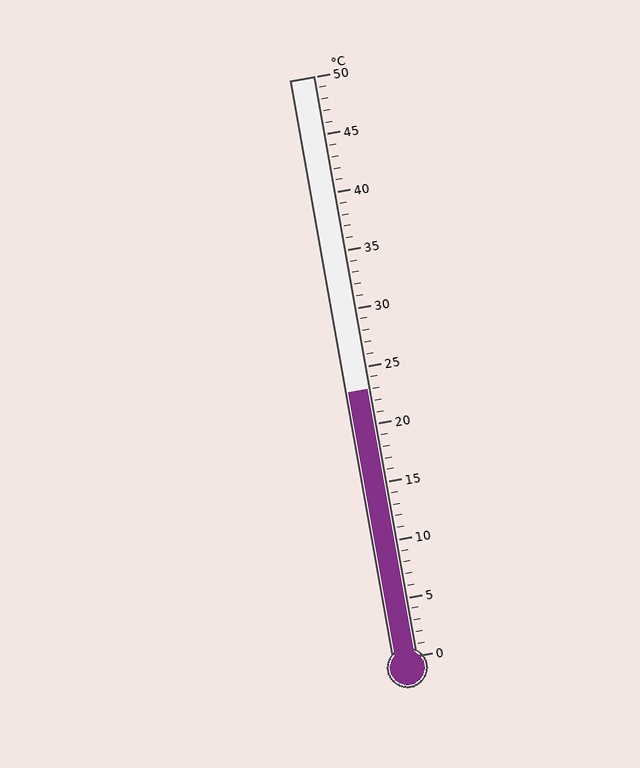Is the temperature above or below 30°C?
The temperature is below 30°C.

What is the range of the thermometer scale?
The thermometer scale ranges from 0°C to 50°C.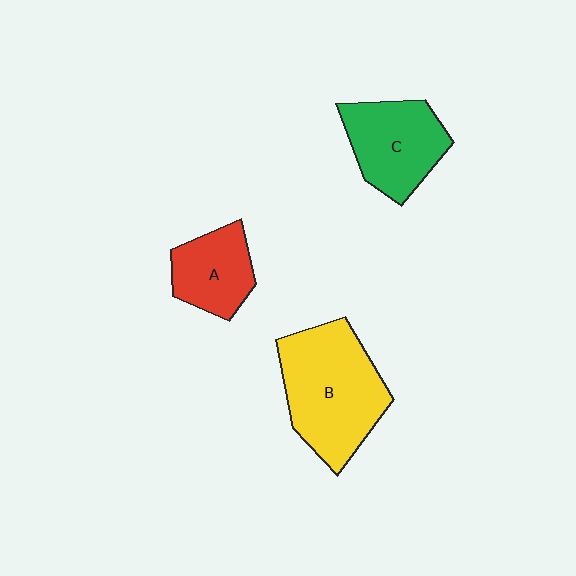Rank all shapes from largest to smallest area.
From largest to smallest: B (yellow), C (green), A (red).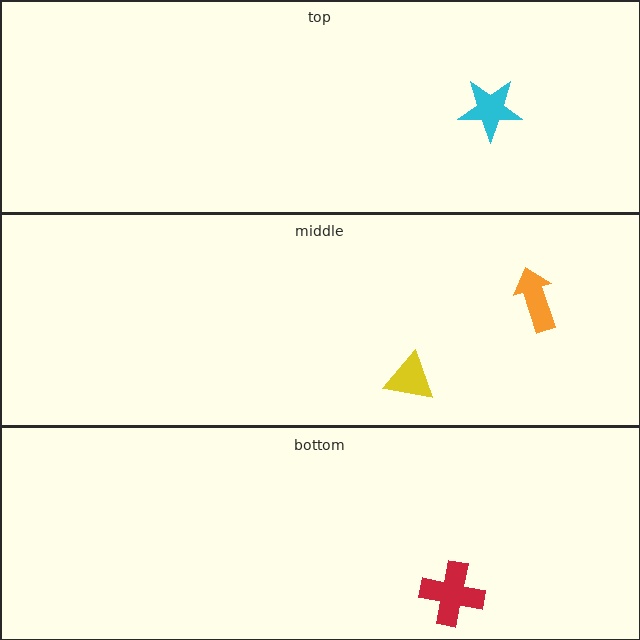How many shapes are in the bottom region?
1.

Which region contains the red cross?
The bottom region.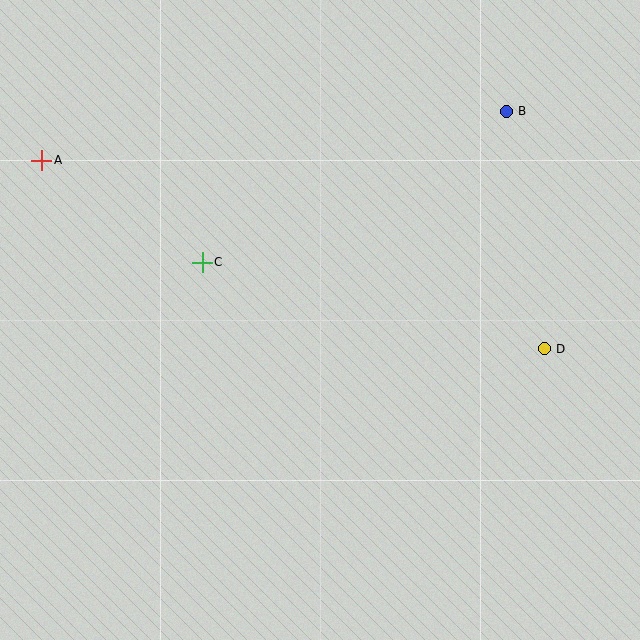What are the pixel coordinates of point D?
Point D is at (544, 349).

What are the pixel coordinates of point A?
Point A is at (42, 160).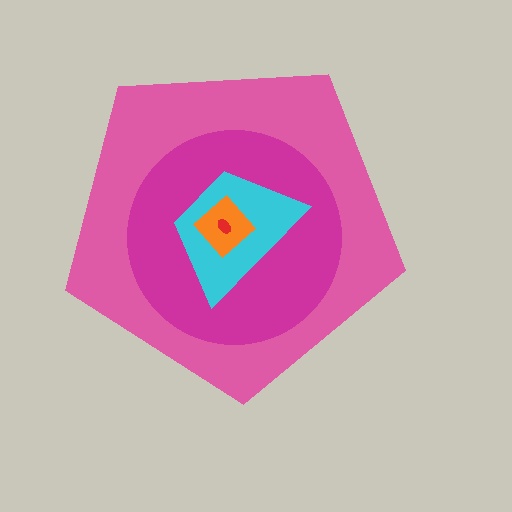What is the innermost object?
The red ellipse.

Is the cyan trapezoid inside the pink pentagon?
Yes.